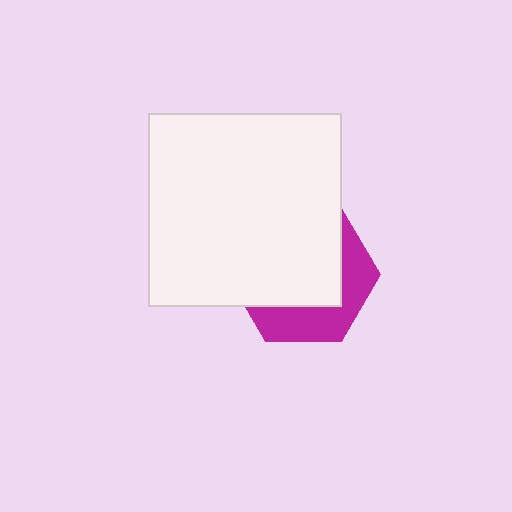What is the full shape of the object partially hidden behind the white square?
The partially hidden object is a magenta hexagon.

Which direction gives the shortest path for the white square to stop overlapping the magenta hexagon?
Moving up gives the shortest separation.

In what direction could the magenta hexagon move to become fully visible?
The magenta hexagon could move down. That would shift it out from behind the white square entirely.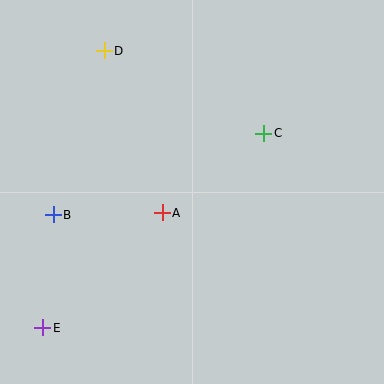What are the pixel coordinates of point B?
Point B is at (53, 215).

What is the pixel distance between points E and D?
The distance between E and D is 284 pixels.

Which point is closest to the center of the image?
Point A at (162, 213) is closest to the center.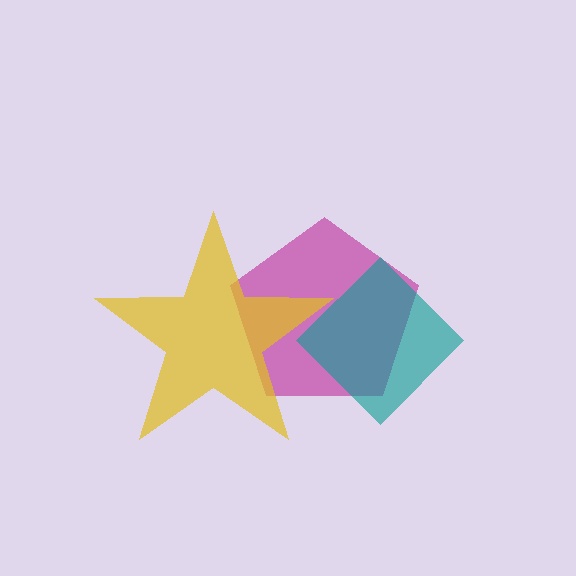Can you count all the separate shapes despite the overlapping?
Yes, there are 3 separate shapes.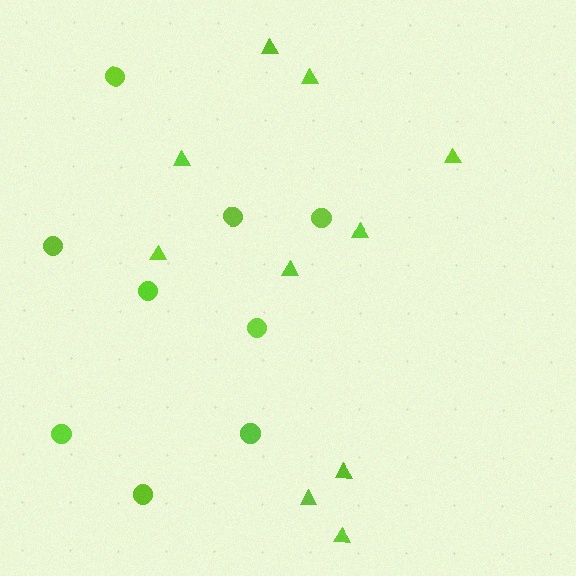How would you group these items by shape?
There are 2 groups: one group of triangles (10) and one group of circles (9).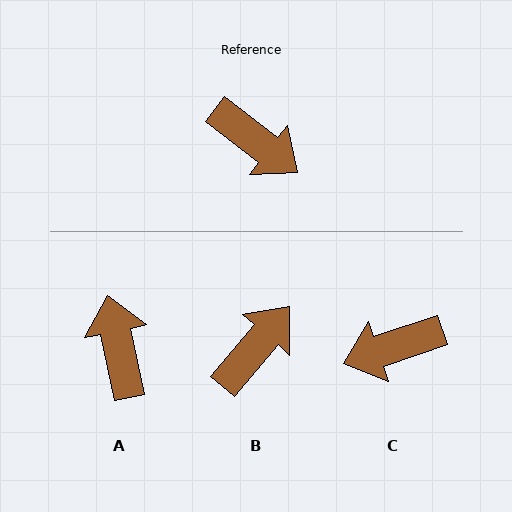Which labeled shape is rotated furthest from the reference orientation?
A, about 140 degrees away.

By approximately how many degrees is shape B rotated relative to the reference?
Approximately 87 degrees counter-clockwise.